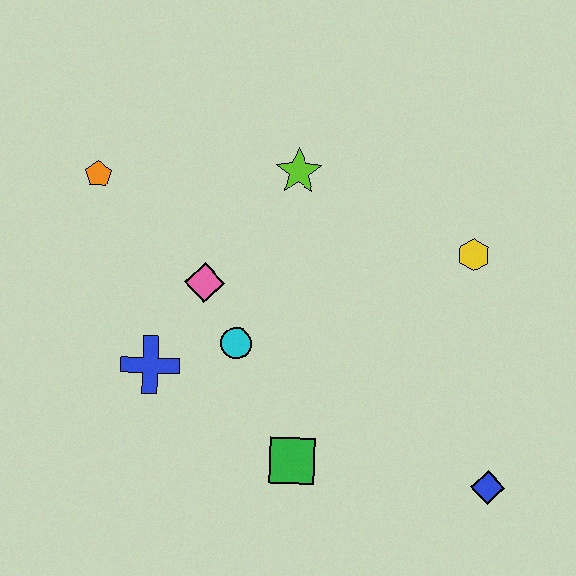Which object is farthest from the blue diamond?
The orange pentagon is farthest from the blue diamond.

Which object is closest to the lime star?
The pink diamond is closest to the lime star.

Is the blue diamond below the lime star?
Yes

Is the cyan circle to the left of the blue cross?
No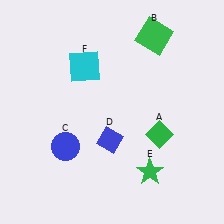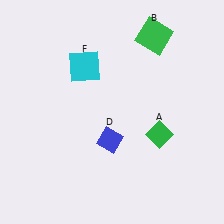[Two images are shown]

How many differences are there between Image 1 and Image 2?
There are 2 differences between the two images.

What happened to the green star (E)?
The green star (E) was removed in Image 2. It was in the bottom-right area of Image 1.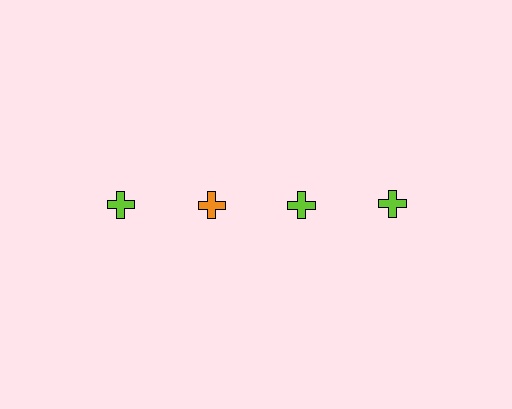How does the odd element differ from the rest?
It has a different color: orange instead of lime.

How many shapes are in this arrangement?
There are 4 shapes arranged in a grid pattern.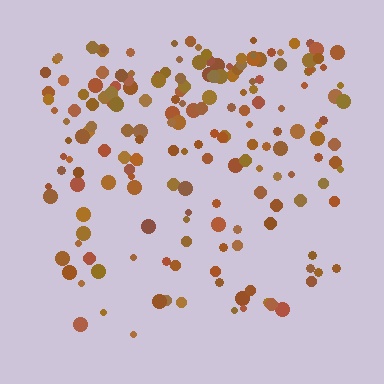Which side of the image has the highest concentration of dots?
The top.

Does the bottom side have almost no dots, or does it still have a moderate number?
Still a moderate number, just noticeably fewer than the top.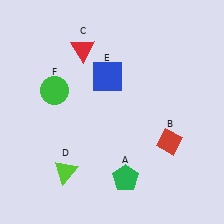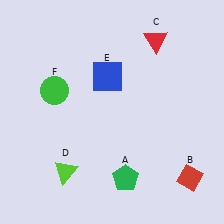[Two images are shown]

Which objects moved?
The objects that moved are: the red diamond (B), the red triangle (C).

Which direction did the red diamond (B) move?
The red diamond (B) moved down.